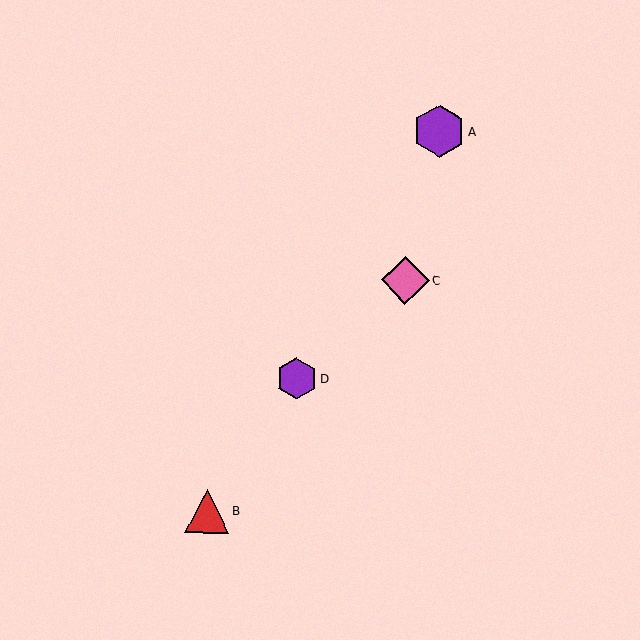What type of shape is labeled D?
Shape D is a purple hexagon.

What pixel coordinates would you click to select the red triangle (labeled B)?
Click at (207, 511) to select the red triangle B.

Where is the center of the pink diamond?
The center of the pink diamond is at (405, 280).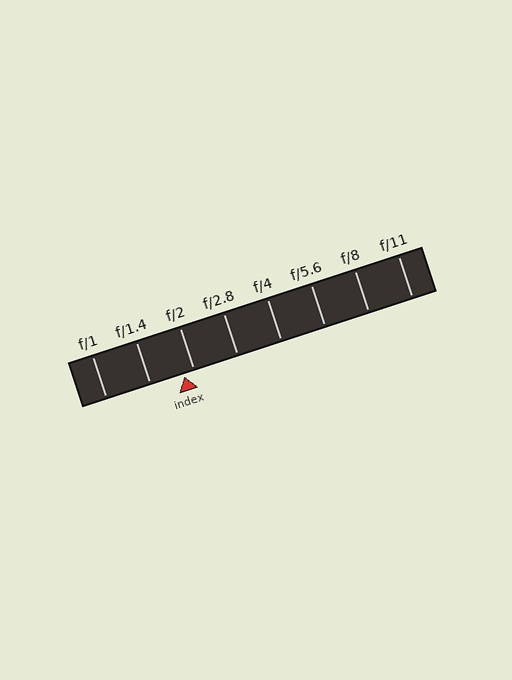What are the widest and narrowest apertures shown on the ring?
The widest aperture shown is f/1 and the narrowest is f/11.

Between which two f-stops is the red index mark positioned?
The index mark is between f/1.4 and f/2.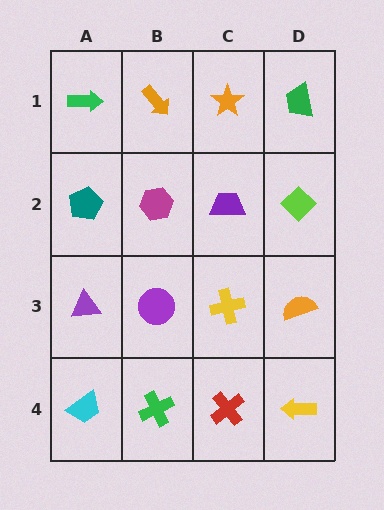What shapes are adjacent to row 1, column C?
A purple trapezoid (row 2, column C), an orange arrow (row 1, column B), a green trapezoid (row 1, column D).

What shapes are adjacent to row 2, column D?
A green trapezoid (row 1, column D), an orange semicircle (row 3, column D), a purple trapezoid (row 2, column C).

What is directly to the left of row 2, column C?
A magenta hexagon.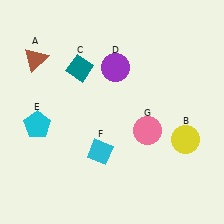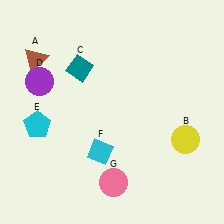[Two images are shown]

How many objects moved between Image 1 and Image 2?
2 objects moved between the two images.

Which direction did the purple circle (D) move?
The purple circle (D) moved left.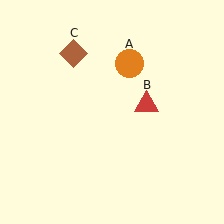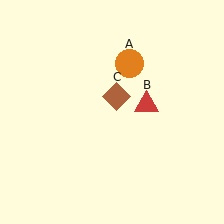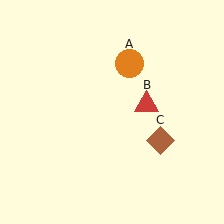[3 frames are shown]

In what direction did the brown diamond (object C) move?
The brown diamond (object C) moved down and to the right.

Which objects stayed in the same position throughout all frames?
Orange circle (object A) and red triangle (object B) remained stationary.